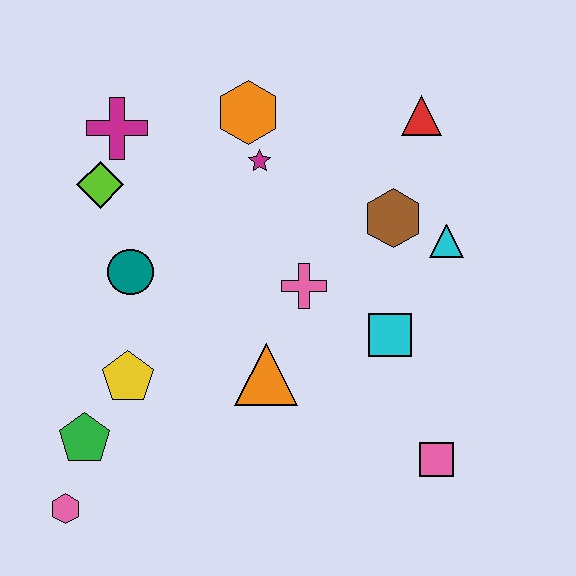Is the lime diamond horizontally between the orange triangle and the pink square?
No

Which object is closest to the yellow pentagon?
The green pentagon is closest to the yellow pentagon.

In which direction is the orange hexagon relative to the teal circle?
The orange hexagon is above the teal circle.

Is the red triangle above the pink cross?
Yes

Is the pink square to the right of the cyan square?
Yes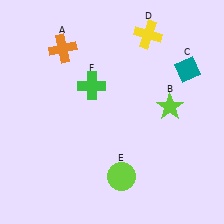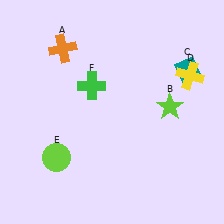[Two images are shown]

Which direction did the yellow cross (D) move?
The yellow cross (D) moved right.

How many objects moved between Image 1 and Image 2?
2 objects moved between the two images.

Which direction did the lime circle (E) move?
The lime circle (E) moved left.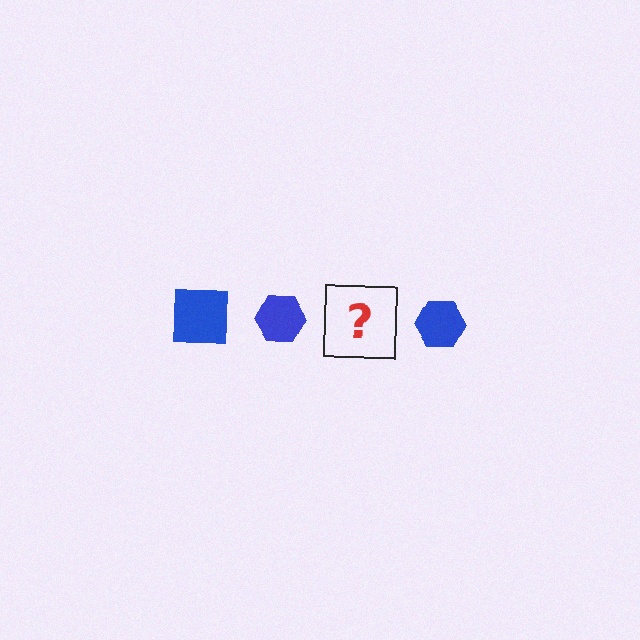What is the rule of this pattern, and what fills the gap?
The rule is that the pattern cycles through square, hexagon shapes in blue. The gap should be filled with a blue square.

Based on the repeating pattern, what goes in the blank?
The blank should be a blue square.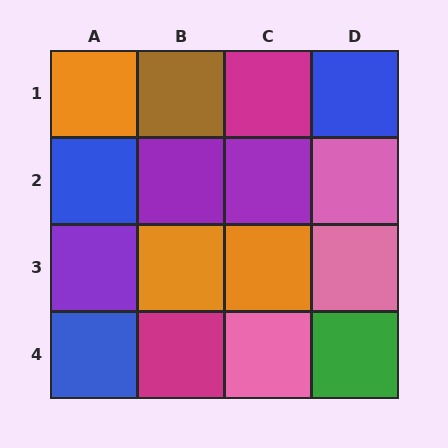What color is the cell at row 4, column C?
Pink.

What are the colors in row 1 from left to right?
Orange, brown, magenta, blue.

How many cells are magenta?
2 cells are magenta.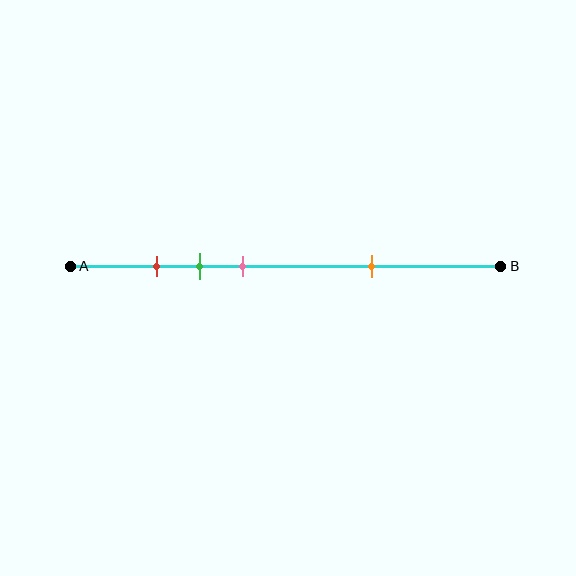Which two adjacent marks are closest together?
The red and green marks are the closest adjacent pair.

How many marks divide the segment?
There are 4 marks dividing the segment.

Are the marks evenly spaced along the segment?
No, the marks are not evenly spaced.